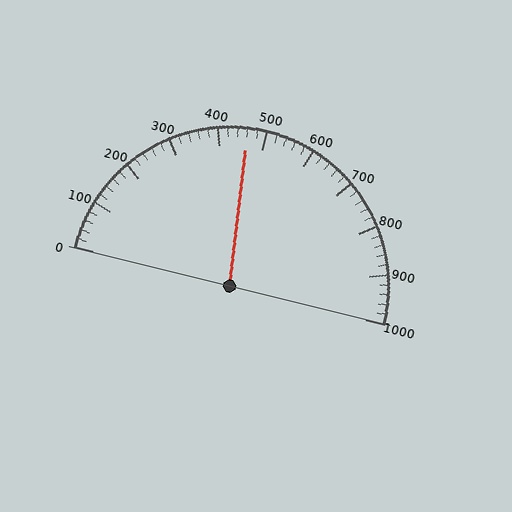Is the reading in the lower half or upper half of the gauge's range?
The reading is in the lower half of the range (0 to 1000).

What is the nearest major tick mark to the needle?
The nearest major tick mark is 500.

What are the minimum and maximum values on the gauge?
The gauge ranges from 0 to 1000.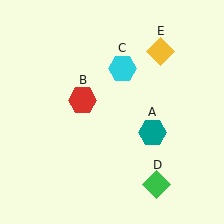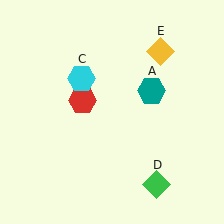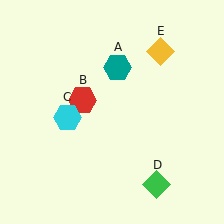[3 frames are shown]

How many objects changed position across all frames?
2 objects changed position: teal hexagon (object A), cyan hexagon (object C).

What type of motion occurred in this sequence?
The teal hexagon (object A), cyan hexagon (object C) rotated counterclockwise around the center of the scene.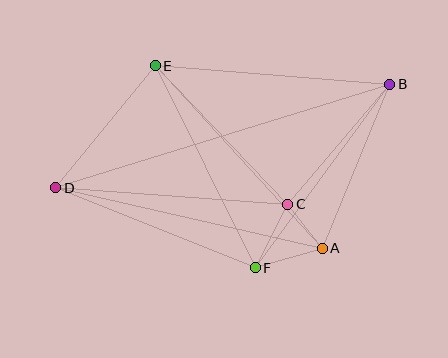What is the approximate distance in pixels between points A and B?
The distance between A and B is approximately 177 pixels.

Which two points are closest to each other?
Points A and C are closest to each other.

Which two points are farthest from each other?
Points B and D are farthest from each other.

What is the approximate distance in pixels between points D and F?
The distance between D and F is approximately 215 pixels.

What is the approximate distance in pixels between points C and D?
The distance between C and D is approximately 233 pixels.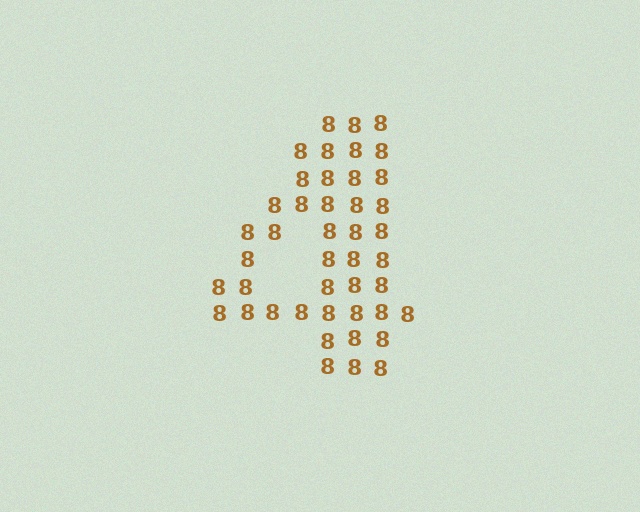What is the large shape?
The large shape is the digit 4.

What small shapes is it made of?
It is made of small digit 8's.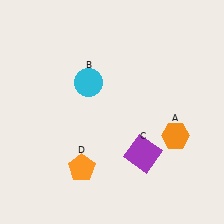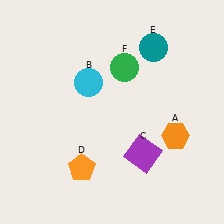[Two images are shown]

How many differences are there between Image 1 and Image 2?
There are 2 differences between the two images.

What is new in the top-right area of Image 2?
A teal circle (E) was added in the top-right area of Image 2.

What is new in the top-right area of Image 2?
A green circle (F) was added in the top-right area of Image 2.